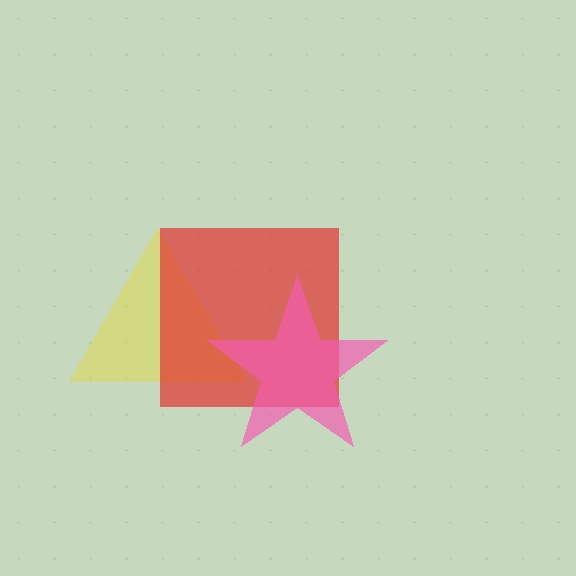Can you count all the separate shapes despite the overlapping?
Yes, there are 3 separate shapes.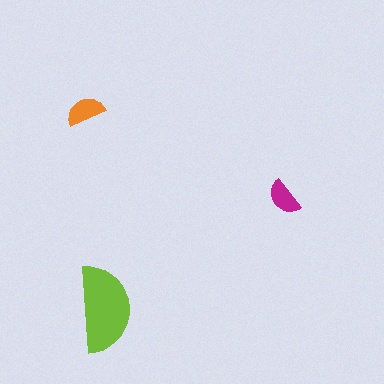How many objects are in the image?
There are 3 objects in the image.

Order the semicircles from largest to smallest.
the lime one, the orange one, the magenta one.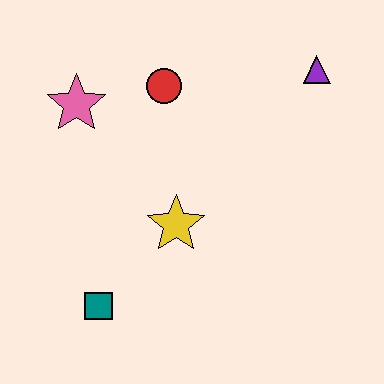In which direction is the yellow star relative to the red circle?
The yellow star is below the red circle.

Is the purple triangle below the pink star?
No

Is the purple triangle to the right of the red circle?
Yes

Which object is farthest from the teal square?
The purple triangle is farthest from the teal square.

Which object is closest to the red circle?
The pink star is closest to the red circle.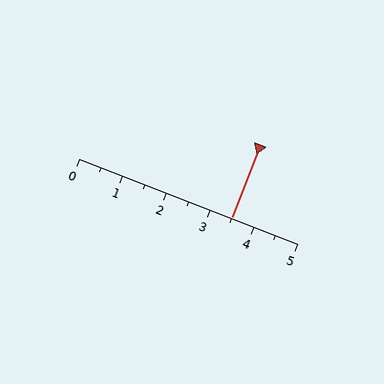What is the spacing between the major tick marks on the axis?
The major ticks are spaced 1 apart.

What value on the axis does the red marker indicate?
The marker indicates approximately 3.5.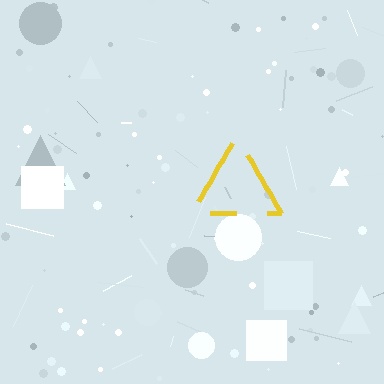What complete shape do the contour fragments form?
The contour fragments form a triangle.